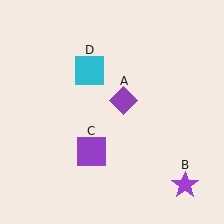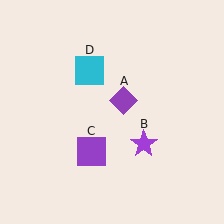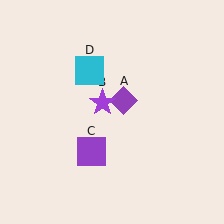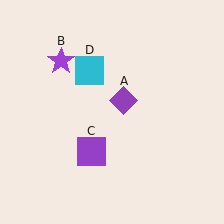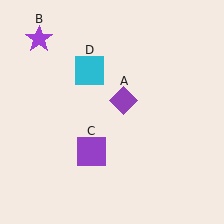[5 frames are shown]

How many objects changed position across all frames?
1 object changed position: purple star (object B).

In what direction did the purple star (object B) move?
The purple star (object B) moved up and to the left.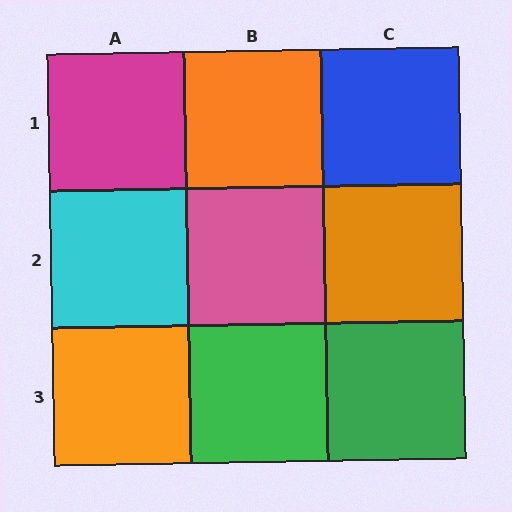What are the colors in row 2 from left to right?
Cyan, pink, orange.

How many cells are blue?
1 cell is blue.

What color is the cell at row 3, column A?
Orange.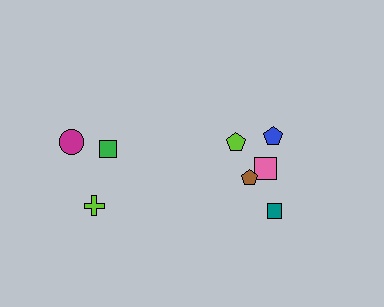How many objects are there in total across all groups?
There are 8 objects.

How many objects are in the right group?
There are 5 objects.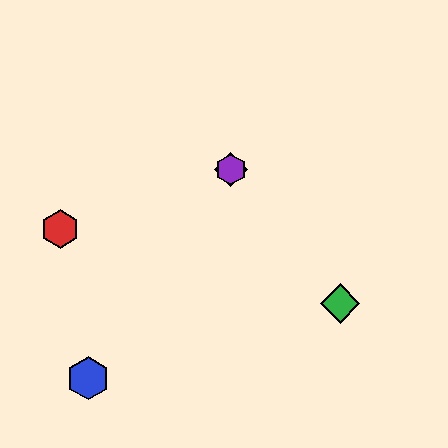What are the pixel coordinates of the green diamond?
The green diamond is at (340, 303).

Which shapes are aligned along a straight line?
The green diamond, the yellow diamond, the purple hexagon are aligned along a straight line.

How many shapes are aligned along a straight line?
3 shapes (the green diamond, the yellow diamond, the purple hexagon) are aligned along a straight line.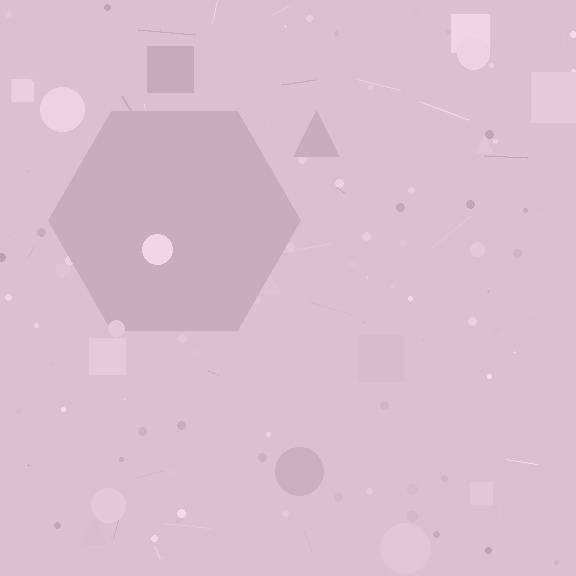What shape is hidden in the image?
A hexagon is hidden in the image.